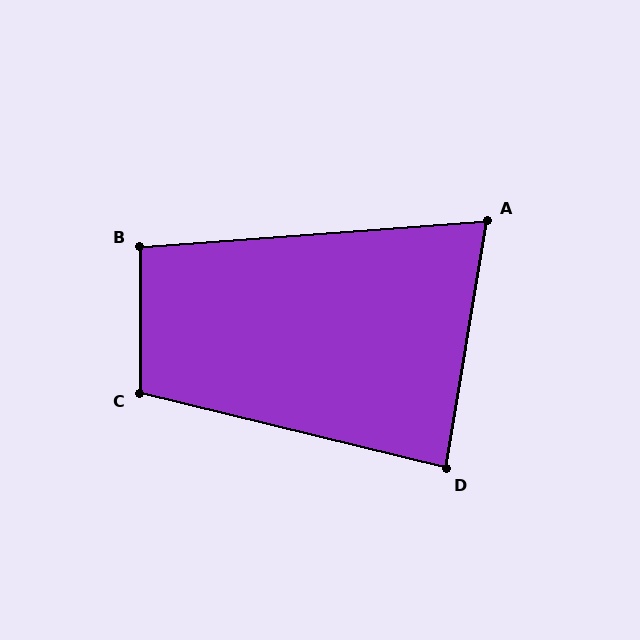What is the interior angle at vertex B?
Approximately 94 degrees (approximately right).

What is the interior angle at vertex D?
Approximately 86 degrees (approximately right).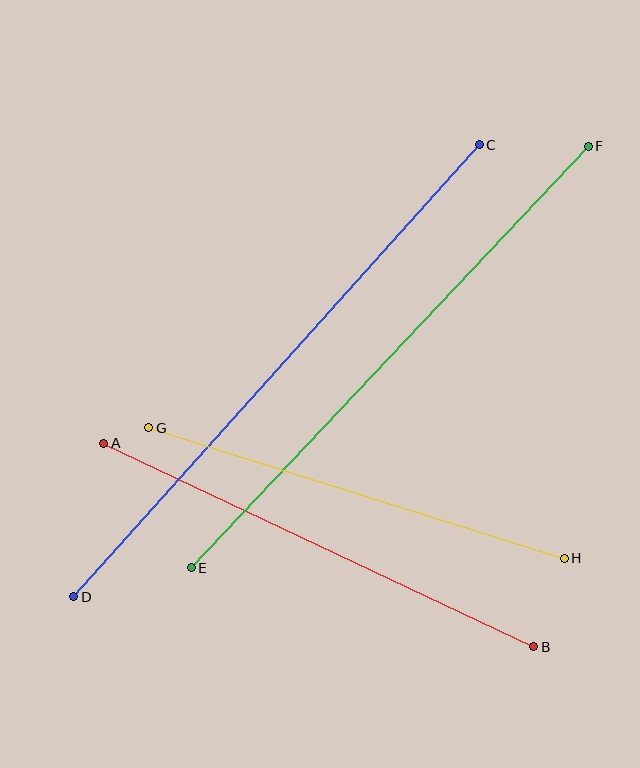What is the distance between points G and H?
The distance is approximately 436 pixels.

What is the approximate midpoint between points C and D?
The midpoint is at approximately (277, 371) pixels.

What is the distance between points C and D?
The distance is approximately 607 pixels.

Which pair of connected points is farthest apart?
Points C and D are farthest apart.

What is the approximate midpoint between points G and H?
The midpoint is at approximately (356, 493) pixels.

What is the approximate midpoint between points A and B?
The midpoint is at approximately (319, 545) pixels.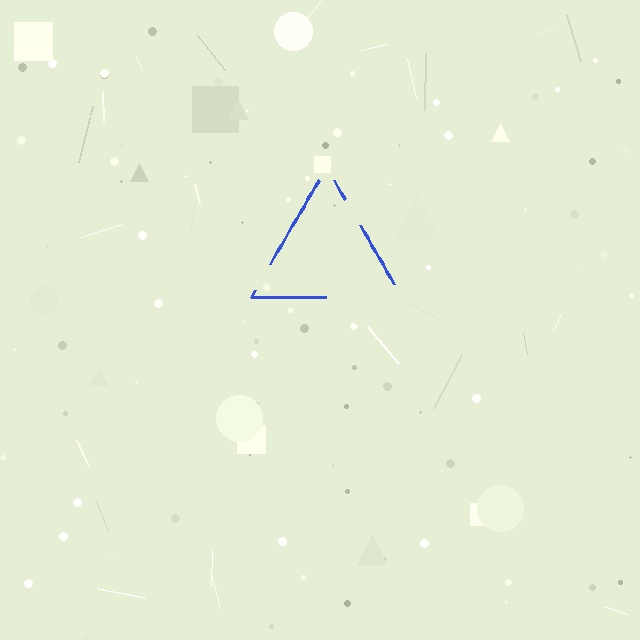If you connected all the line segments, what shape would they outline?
They would outline a triangle.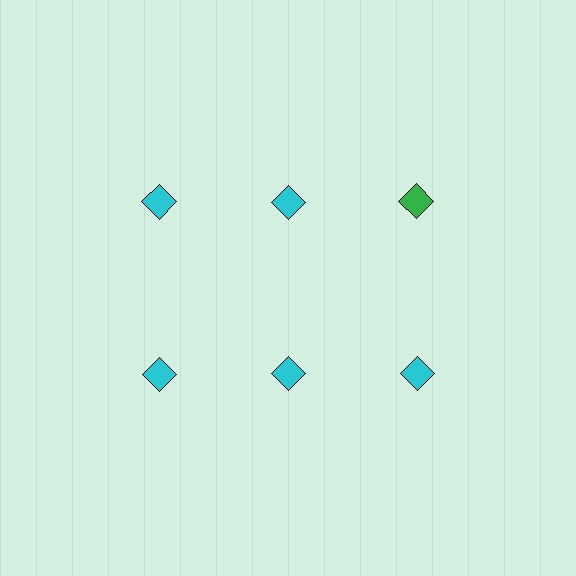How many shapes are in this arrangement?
There are 6 shapes arranged in a grid pattern.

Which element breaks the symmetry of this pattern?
The green diamond in the top row, center column breaks the symmetry. All other shapes are cyan diamonds.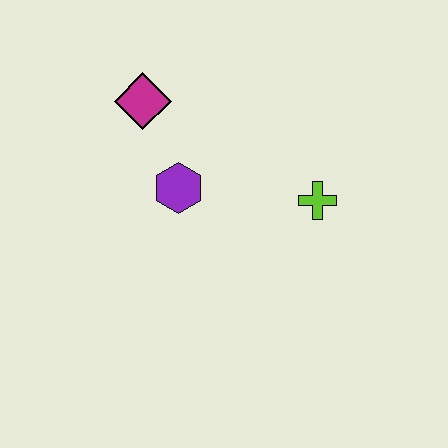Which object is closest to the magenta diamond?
The purple hexagon is closest to the magenta diamond.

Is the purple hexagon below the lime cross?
No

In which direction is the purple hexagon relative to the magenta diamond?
The purple hexagon is below the magenta diamond.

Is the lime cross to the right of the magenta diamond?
Yes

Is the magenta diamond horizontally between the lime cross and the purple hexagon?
No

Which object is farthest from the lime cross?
The magenta diamond is farthest from the lime cross.